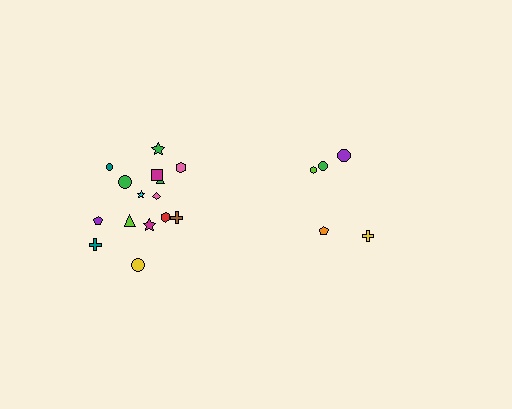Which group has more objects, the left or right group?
The left group.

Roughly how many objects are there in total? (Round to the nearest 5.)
Roughly 20 objects in total.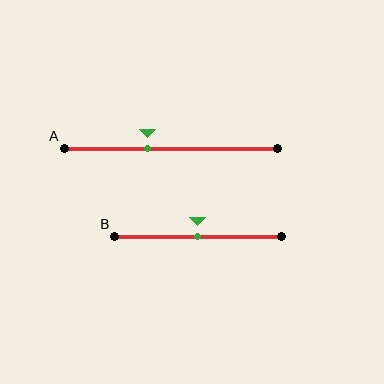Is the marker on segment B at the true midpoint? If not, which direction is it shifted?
Yes, the marker on segment B is at the true midpoint.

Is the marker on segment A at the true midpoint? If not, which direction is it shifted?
No, the marker on segment A is shifted to the left by about 11% of the segment length.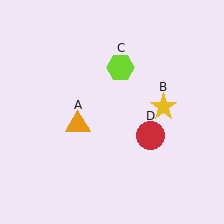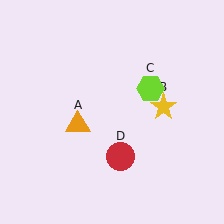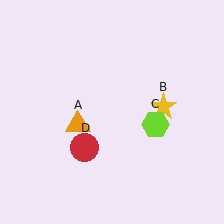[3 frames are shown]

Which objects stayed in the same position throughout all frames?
Orange triangle (object A) and yellow star (object B) remained stationary.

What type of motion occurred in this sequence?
The lime hexagon (object C), red circle (object D) rotated clockwise around the center of the scene.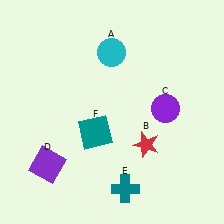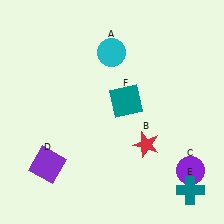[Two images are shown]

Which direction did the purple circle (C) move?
The purple circle (C) moved down.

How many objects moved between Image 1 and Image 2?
3 objects moved between the two images.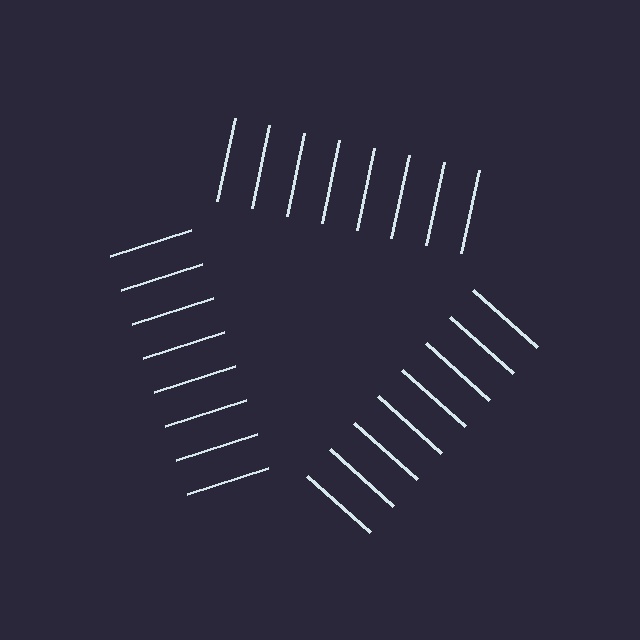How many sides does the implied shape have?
3 sides — the line-ends trace a triangle.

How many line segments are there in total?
24 — 8 along each of the 3 edges.